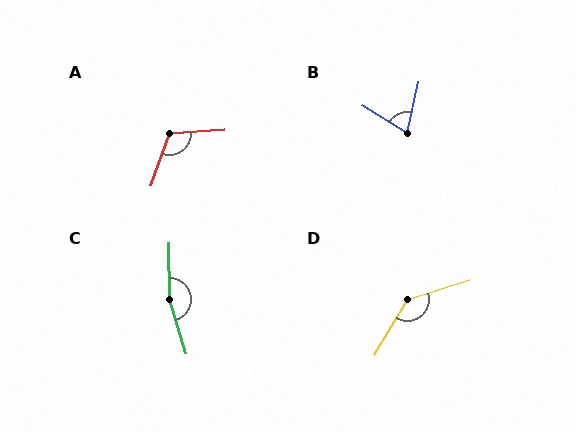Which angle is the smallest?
B, at approximately 71 degrees.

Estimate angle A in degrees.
Approximately 114 degrees.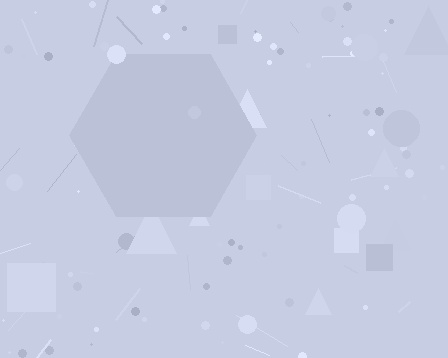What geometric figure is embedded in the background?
A hexagon is embedded in the background.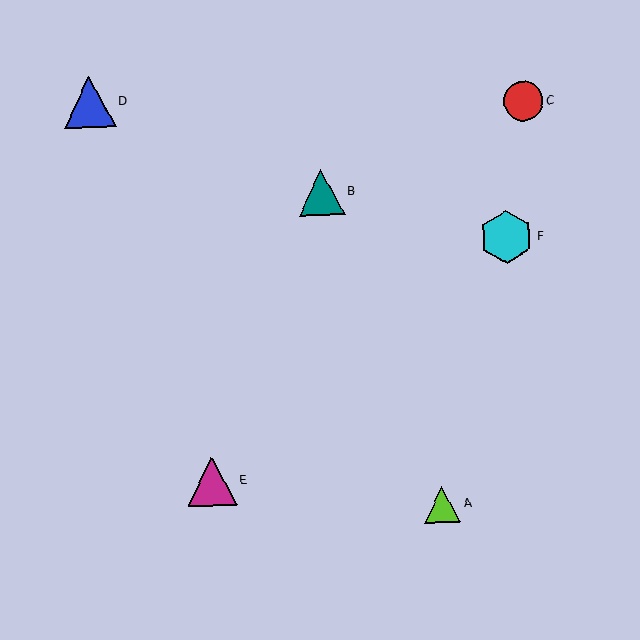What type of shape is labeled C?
Shape C is a red circle.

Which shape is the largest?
The cyan hexagon (labeled F) is the largest.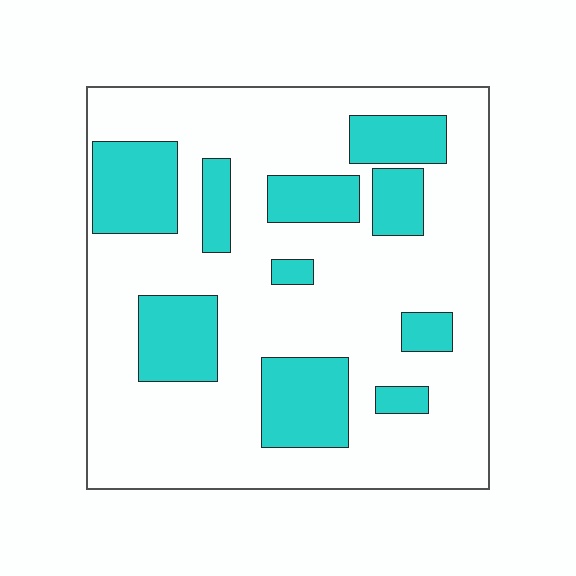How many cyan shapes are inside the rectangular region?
10.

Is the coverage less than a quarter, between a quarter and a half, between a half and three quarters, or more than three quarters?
Between a quarter and a half.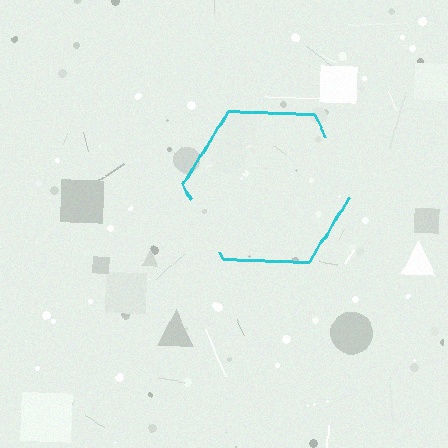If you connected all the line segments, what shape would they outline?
They would outline a hexagon.